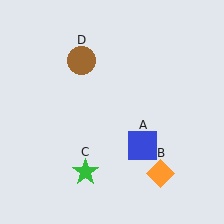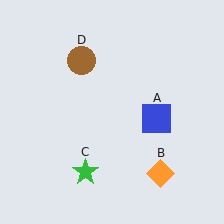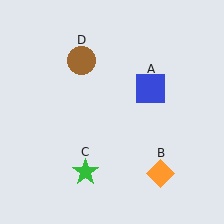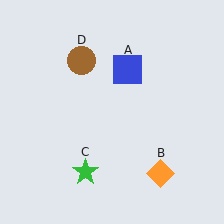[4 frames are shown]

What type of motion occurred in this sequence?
The blue square (object A) rotated counterclockwise around the center of the scene.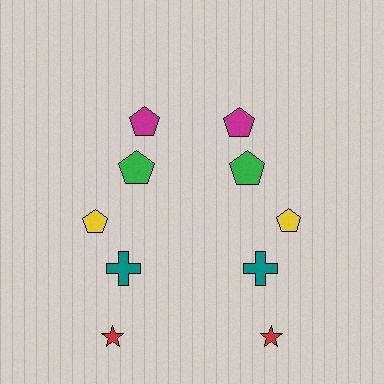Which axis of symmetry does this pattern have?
The pattern has a vertical axis of symmetry running through the center of the image.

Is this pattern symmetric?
Yes, this pattern has bilateral (reflection) symmetry.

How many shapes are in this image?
There are 10 shapes in this image.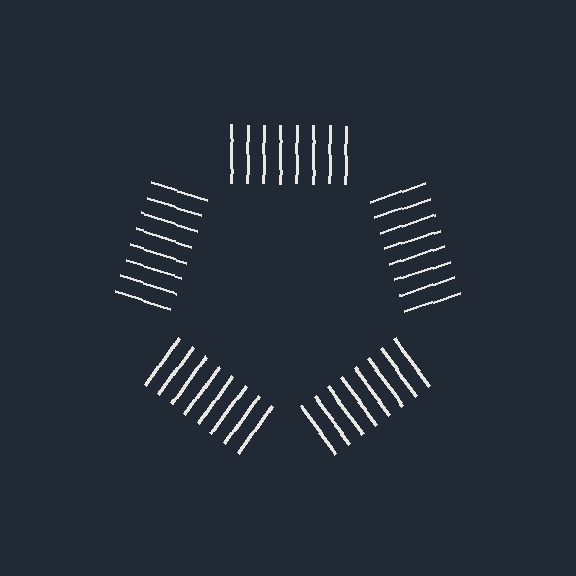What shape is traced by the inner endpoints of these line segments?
An illusory pentagon — the line segments terminate on its edges but no continuous stroke is drawn.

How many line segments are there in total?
40 — 8 along each of the 5 edges.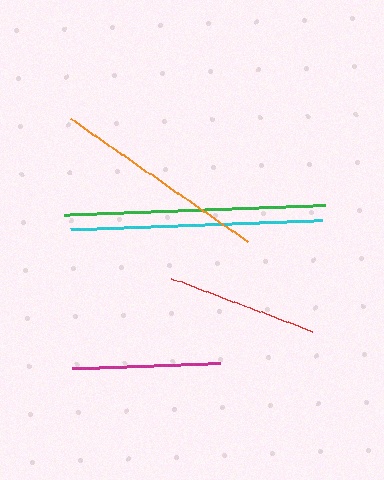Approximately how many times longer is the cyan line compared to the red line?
The cyan line is approximately 1.7 times the length of the red line.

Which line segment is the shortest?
The magenta line is the shortest at approximately 148 pixels.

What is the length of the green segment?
The green segment is approximately 262 pixels long.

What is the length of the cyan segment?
The cyan segment is approximately 252 pixels long.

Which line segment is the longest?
The green line is the longest at approximately 262 pixels.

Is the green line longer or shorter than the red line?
The green line is longer than the red line.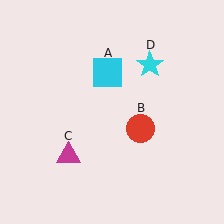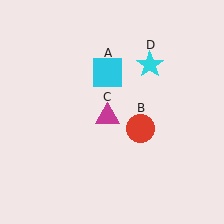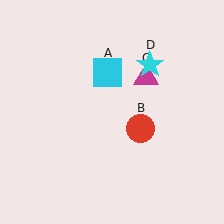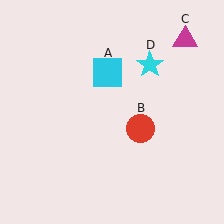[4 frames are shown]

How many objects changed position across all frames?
1 object changed position: magenta triangle (object C).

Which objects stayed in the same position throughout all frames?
Cyan square (object A) and red circle (object B) and cyan star (object D) remained stationary.